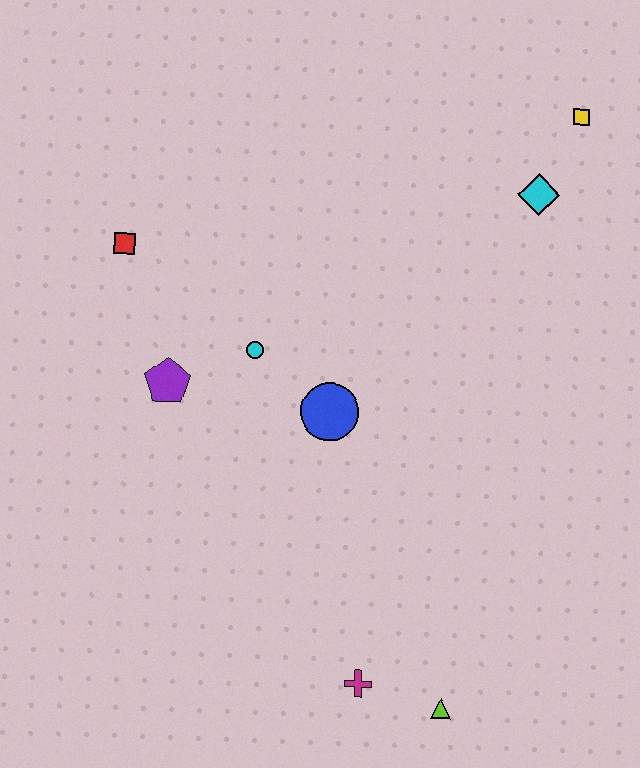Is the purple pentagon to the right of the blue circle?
No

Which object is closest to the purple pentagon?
The cyan circle is closest to the purple pentagon.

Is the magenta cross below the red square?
Yes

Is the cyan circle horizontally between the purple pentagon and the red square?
No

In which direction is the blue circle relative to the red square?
The blue circle is to the right of the red square.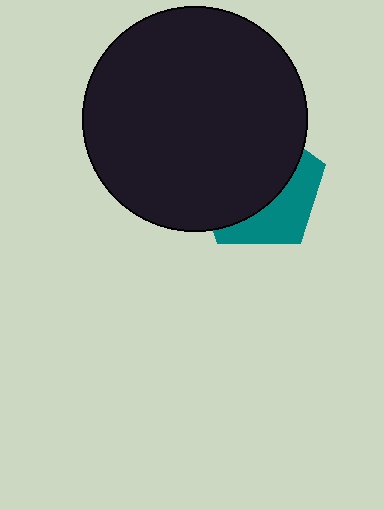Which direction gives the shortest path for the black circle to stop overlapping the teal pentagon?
Moving toward the upper-left gives the shortest separation.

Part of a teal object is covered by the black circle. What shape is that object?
It is a pentagon.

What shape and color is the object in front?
The object in front is a black circle.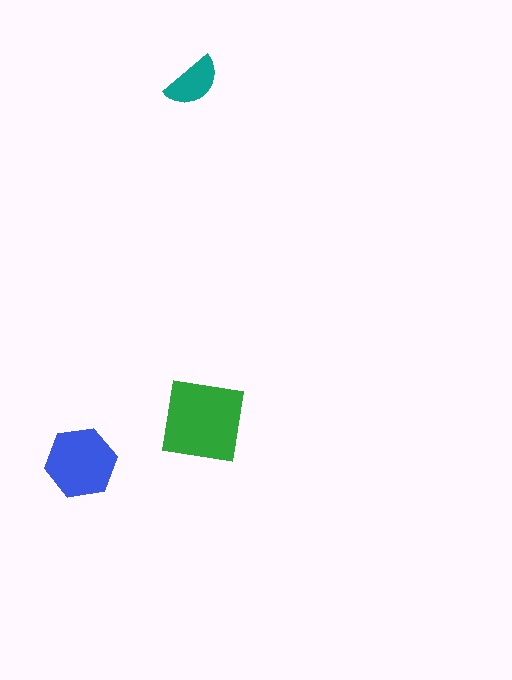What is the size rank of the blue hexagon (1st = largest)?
2nd.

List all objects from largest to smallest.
The green square, the blue hexagon, the teal semicircle.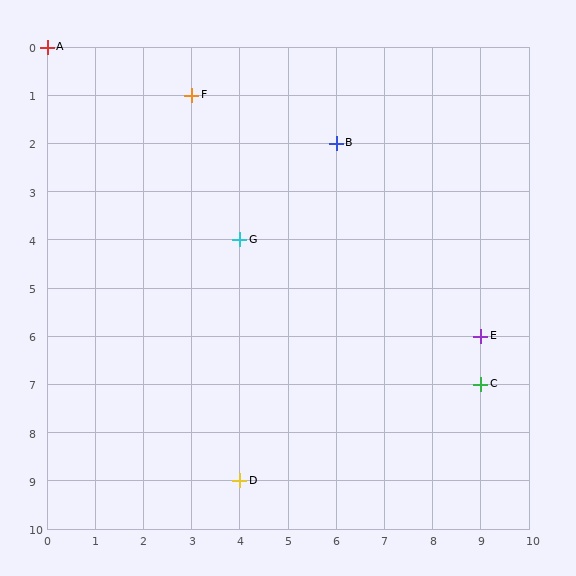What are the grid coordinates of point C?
Point C is at grid coordinates (9, 7).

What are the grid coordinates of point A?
Point A is at grid coordinates (0, 0).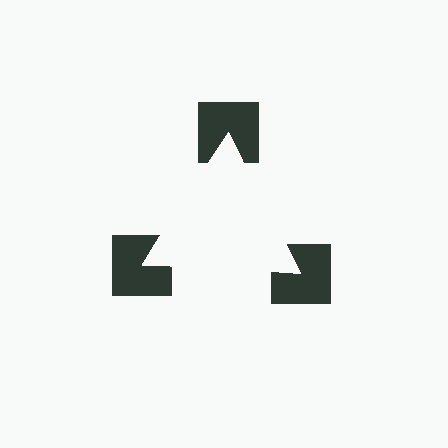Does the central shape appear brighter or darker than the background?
It typically appears slightly brighter than the background, even though no actual brightness change is drawn.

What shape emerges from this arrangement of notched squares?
An illusory triangle — its edges are inferred from the aligned wedge cuts in the notched squares, not physically drawn.